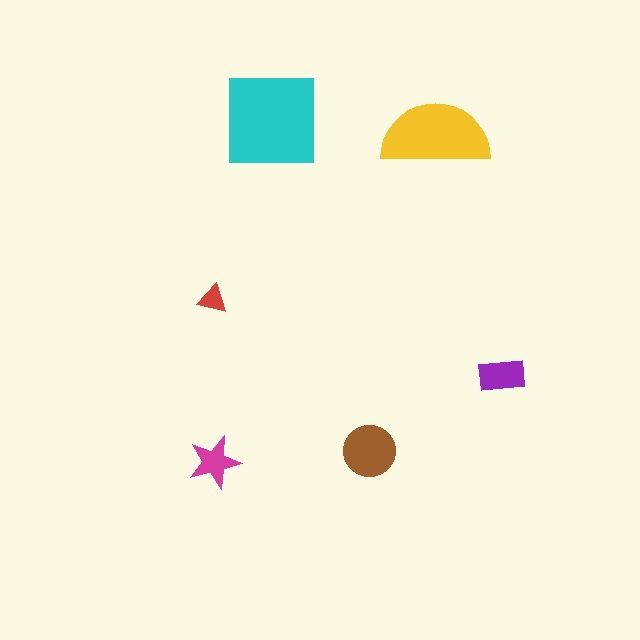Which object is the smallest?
The red triangle.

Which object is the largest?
The cyan square.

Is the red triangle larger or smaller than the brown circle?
Smaller.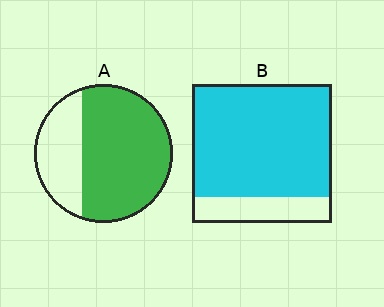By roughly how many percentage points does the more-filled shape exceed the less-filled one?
By roughly 10 percentage points (B over A).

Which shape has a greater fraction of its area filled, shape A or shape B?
Shape B.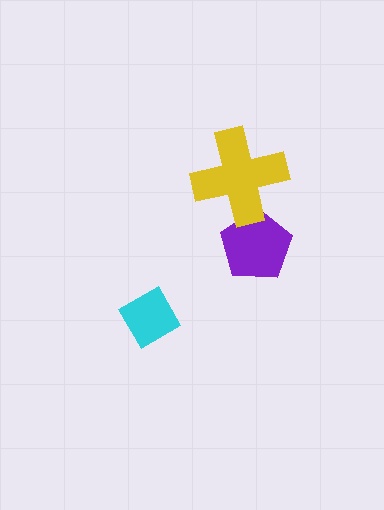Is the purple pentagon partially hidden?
Yes, it is partially covered by another shape.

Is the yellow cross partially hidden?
No, no other shape covers it.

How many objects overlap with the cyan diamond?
0 objects overlap with the cyan diamond.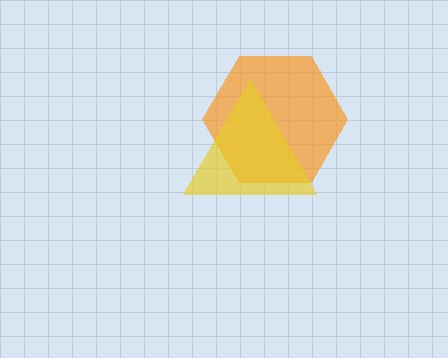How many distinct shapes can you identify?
There are 2 distinct shapes: an orange hexagon, a yellow triangle.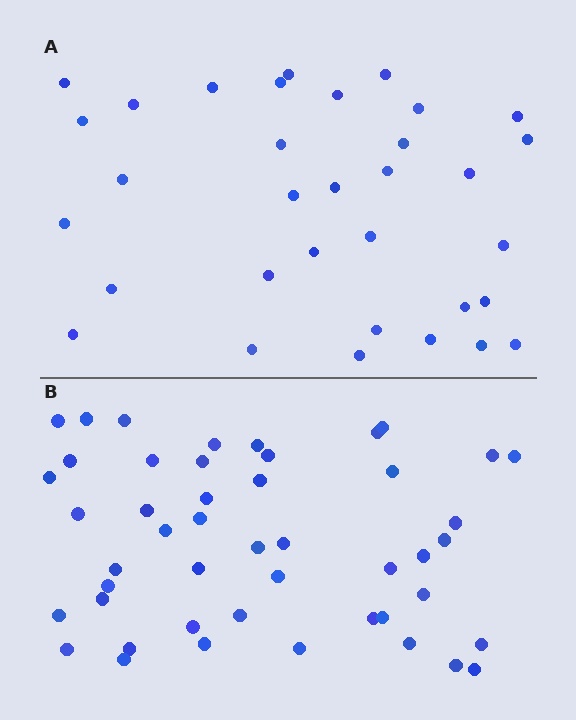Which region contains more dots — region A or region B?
Region B (the bottom region) has more dots.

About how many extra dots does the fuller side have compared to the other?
Region B has approximately 15 more dots than region A.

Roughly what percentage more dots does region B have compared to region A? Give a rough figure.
About 40% more.